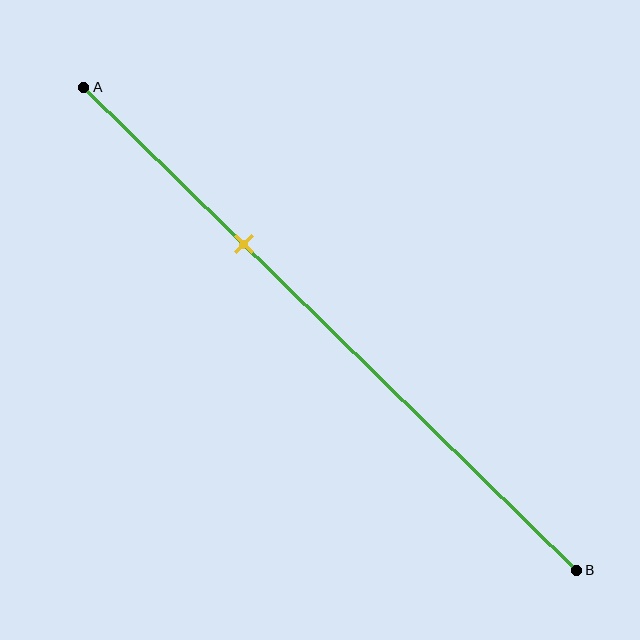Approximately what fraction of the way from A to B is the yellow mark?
The yellow mark is approximately 30% of the way from A to B.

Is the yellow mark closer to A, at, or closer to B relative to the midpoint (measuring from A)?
The yellow mark is closer to point A than the midpoint of segment AB.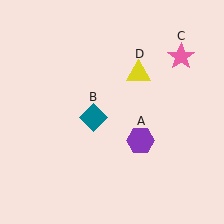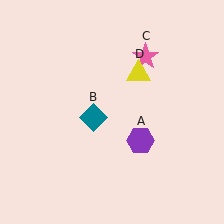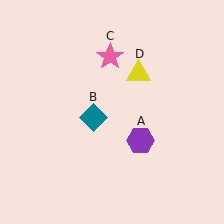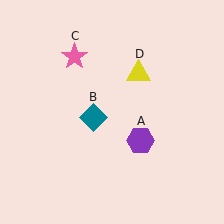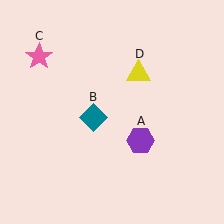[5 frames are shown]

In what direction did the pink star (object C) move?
The pink star (object C) moved left.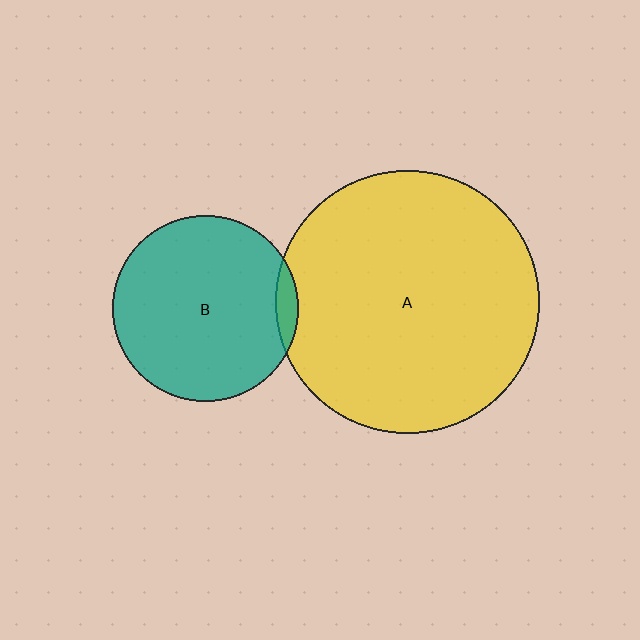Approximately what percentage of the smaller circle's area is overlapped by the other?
Approximately 5%.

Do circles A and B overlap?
Yes.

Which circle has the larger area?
Circle A (yellow).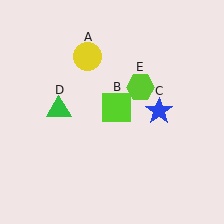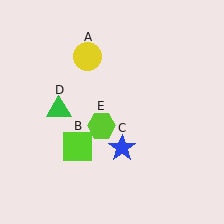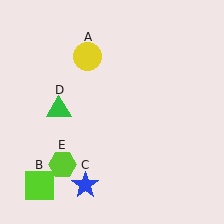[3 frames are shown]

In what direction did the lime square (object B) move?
The lime square (object B) moved down and to the left.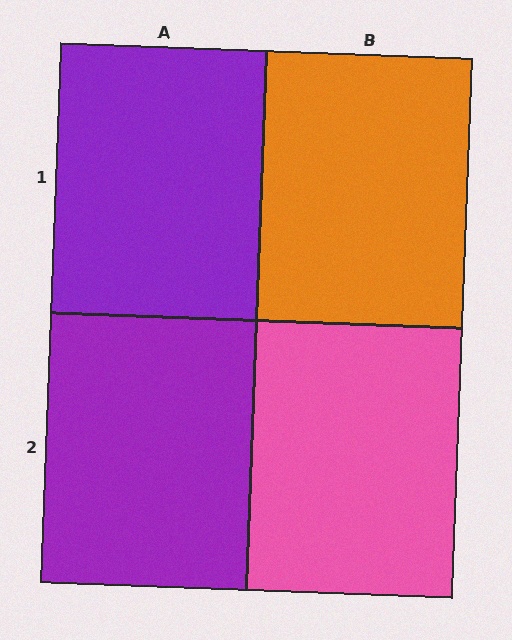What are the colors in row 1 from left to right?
Purple, orange.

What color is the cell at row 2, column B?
Pink.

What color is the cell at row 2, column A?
Purple.